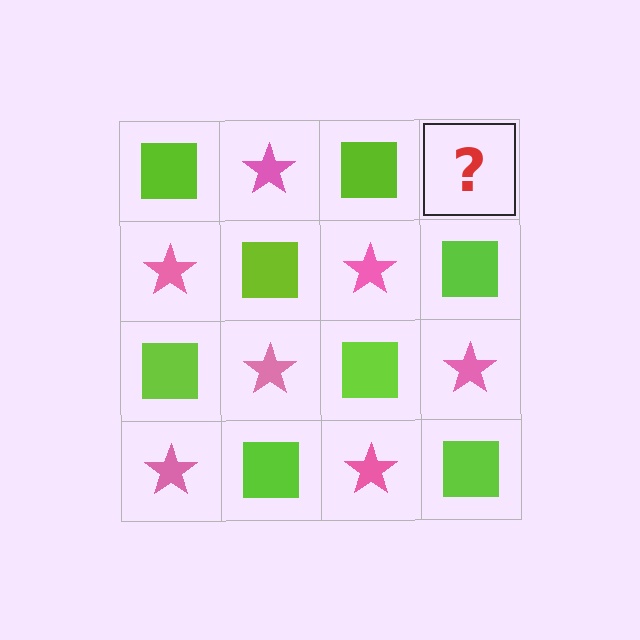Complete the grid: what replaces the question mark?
The question mark should be replaced with a pink star.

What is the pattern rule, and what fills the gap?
The rule is that it alternates lime square and pink star in a checkerboard pattern. The gap should be filled with a pink star.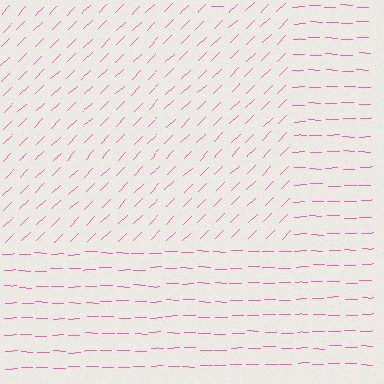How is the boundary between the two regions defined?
The boundary is defined purely by a change in line orientation (approximately 45 degrees difference). All lines are the same color and thickness.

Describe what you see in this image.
The image is filled with small pink line segments. A rectangle region in the image has lines oriented differently from the surrounding lines, creating a visible texture boundary.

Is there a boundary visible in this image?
Yes, there is a texture boundary formed by a change in line orientation.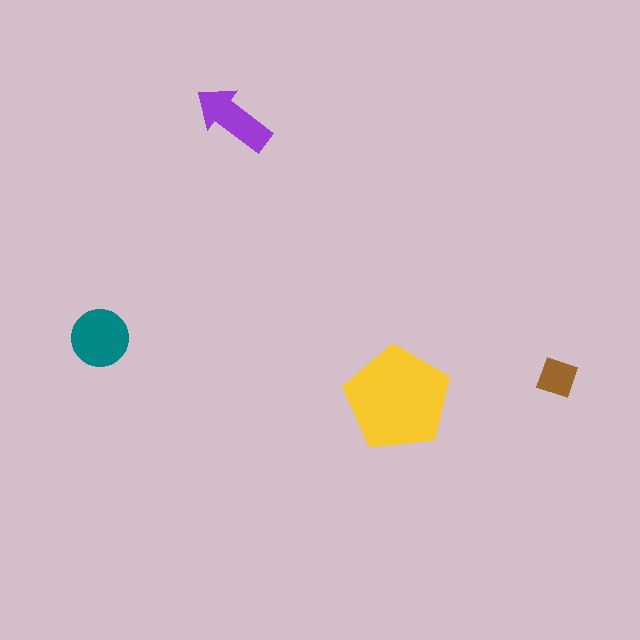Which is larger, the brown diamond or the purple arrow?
The purple arrow.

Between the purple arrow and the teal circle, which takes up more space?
The teal circle.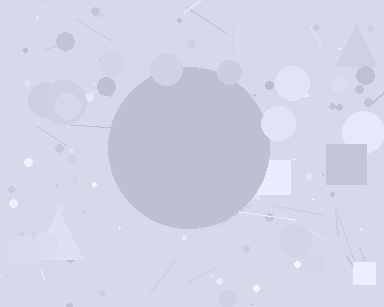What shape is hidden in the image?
A circle is hidden in the image.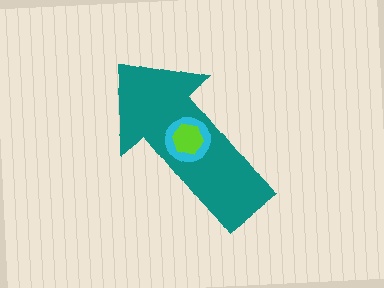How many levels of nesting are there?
3.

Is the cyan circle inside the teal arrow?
Yes.